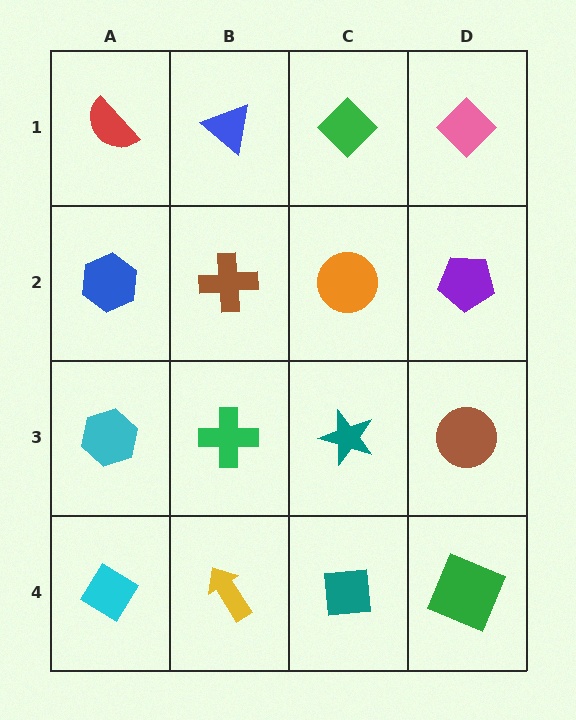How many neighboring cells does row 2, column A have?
3.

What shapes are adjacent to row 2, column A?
A red semicircle (row 1, column A), a cyan hexagon (row 3, column A), a brown cross (row 2, column B).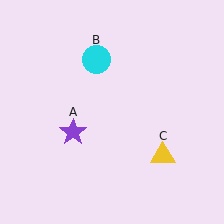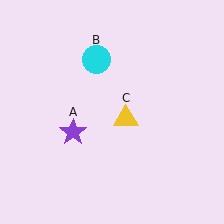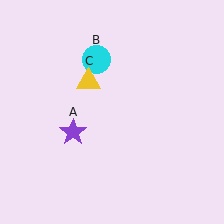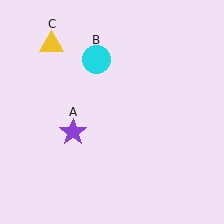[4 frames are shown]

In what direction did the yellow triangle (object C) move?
The yellow triangle (object C) moved up and to the left.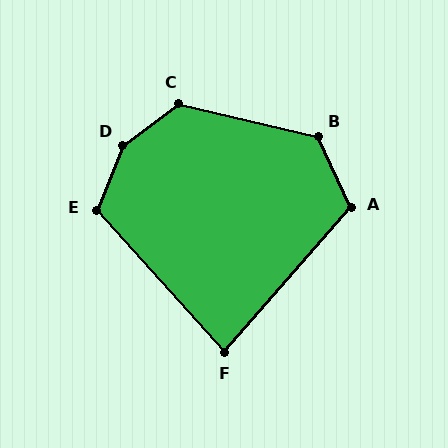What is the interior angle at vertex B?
Approximately 128 degrees (obtuse).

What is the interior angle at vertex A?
Approximately 114 degrees (obtuse).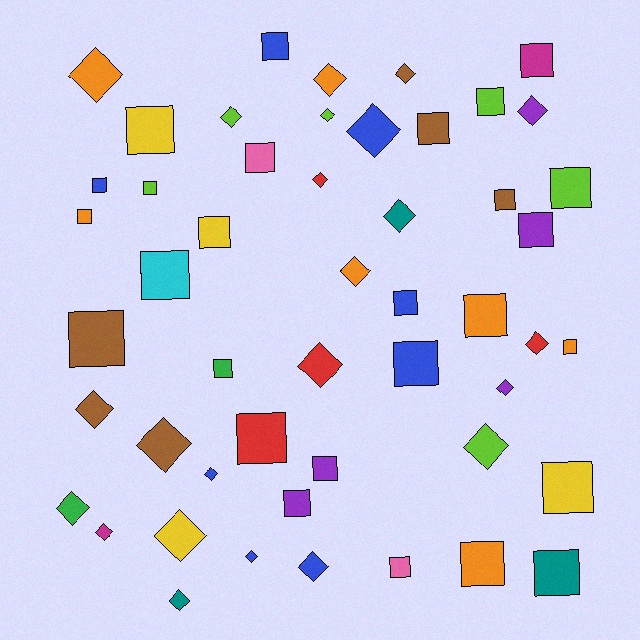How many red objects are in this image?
There are 4 red objects.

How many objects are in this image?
There are 50 objects.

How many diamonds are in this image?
There are 23 diamonds.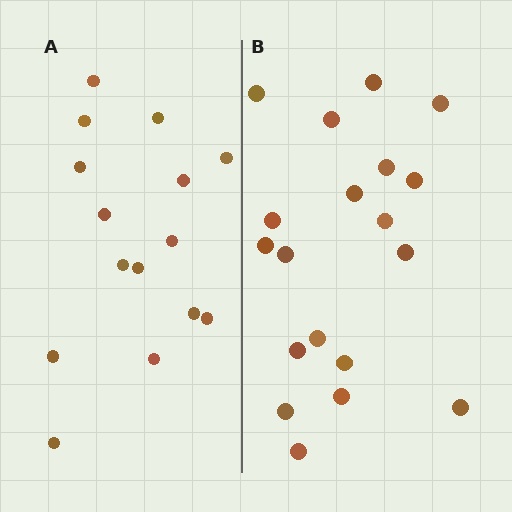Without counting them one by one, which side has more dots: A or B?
Region B (the right region) has more dots.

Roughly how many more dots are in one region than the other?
Region B has about 4 more dots than region A.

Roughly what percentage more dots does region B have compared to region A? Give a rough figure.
About 25% more.